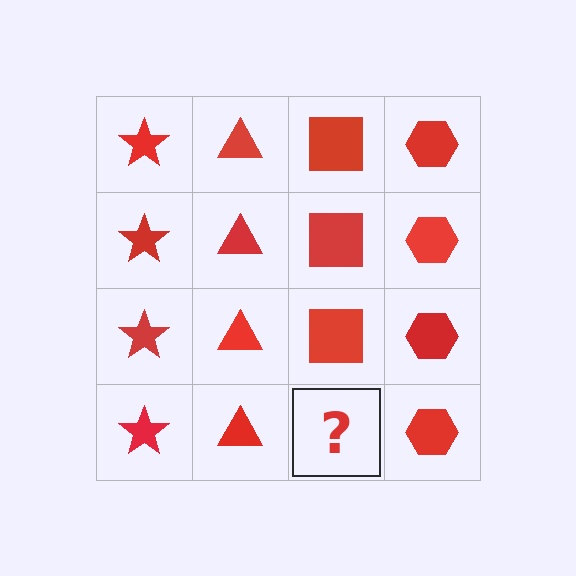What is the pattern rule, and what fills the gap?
The rule is that each column has a consistent shape. The gap should be filled with a red square.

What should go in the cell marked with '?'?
The missing cell should contain a red square.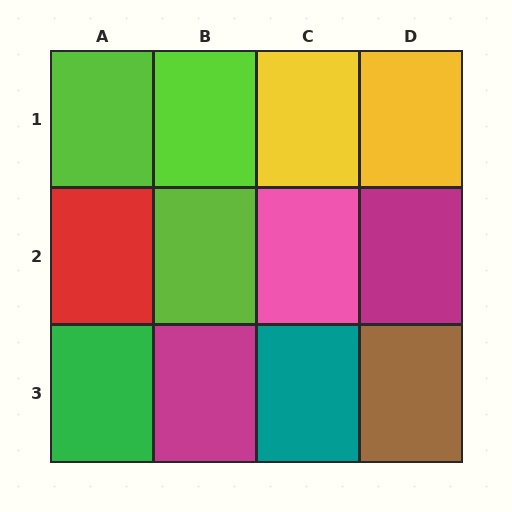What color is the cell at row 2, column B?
Lime.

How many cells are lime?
3 cells are lime.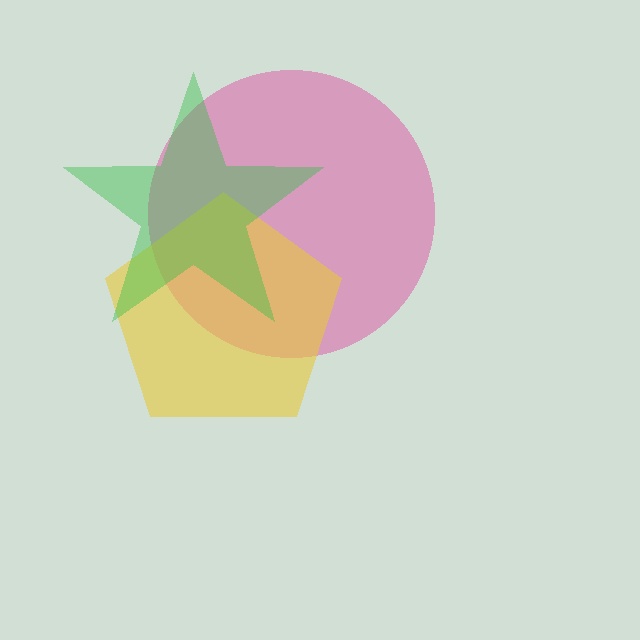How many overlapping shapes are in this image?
There are 3 overlapping shapes in the image.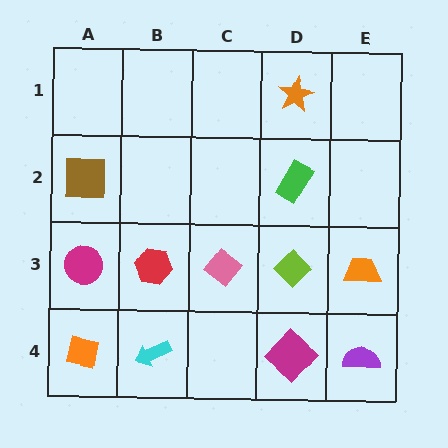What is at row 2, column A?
A brown square.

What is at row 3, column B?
A red hexagon.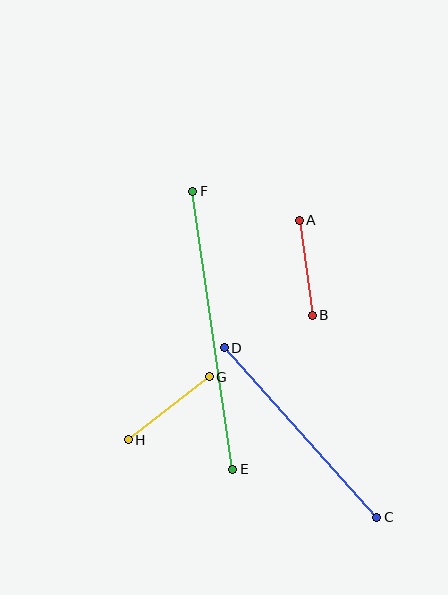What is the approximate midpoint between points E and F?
The midpoint is at approximately (213, 330) pixels.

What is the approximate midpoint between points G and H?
The midpoint is at approximately (169, 408) pixels.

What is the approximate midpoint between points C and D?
The midpoint is at approximately (300, 432) pixels.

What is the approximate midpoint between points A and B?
The midpoint is at approximately (306, 268) pixels.